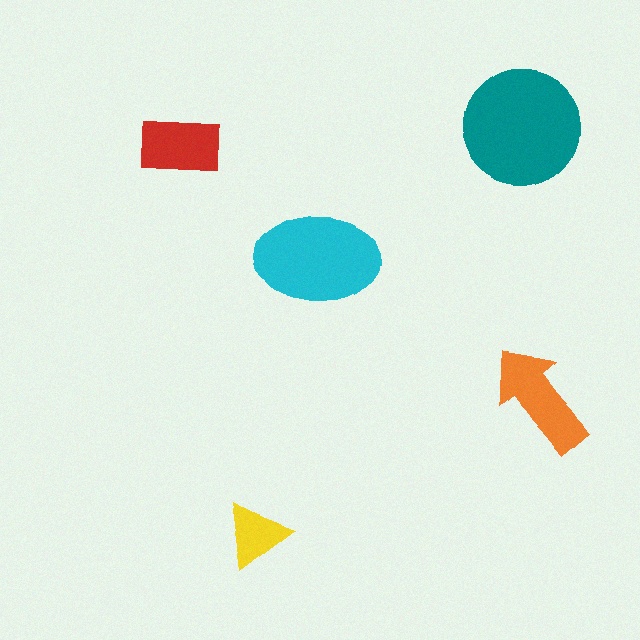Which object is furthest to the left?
The red rectangle is leftmost.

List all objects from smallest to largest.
The yellow triangle, the red rectangle, the orange arrow, the cyan ellipse, the teal circle.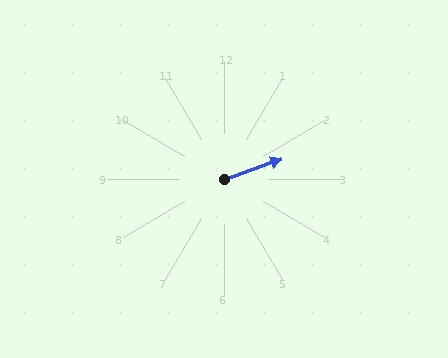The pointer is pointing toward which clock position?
Roughly 2 o'clock.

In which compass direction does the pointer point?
East.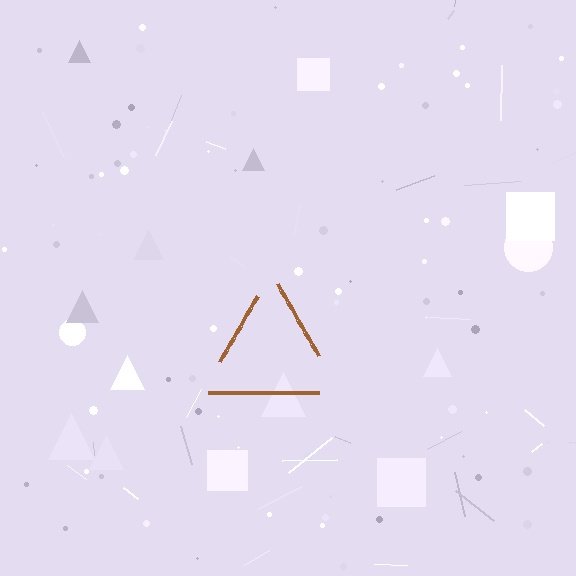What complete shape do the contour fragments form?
The contour fragments form a triangle.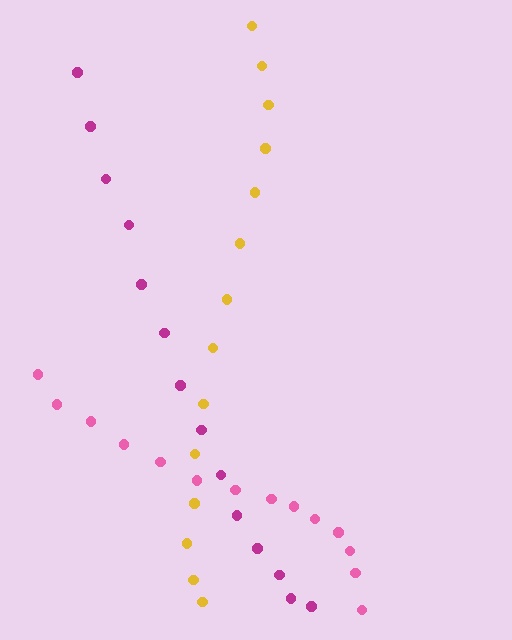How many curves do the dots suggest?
There are 3 distinct paths.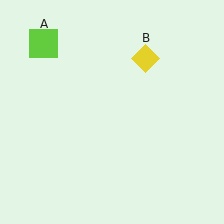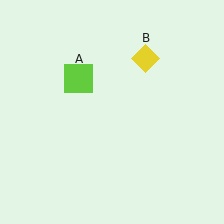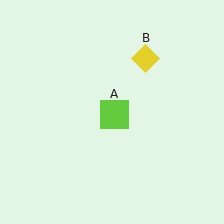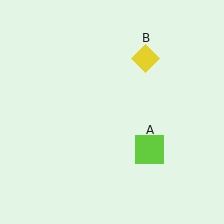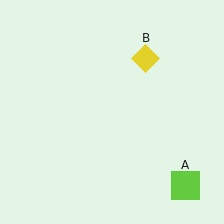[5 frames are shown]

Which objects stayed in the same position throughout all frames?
Yellow diamond (object B) remained stationary.